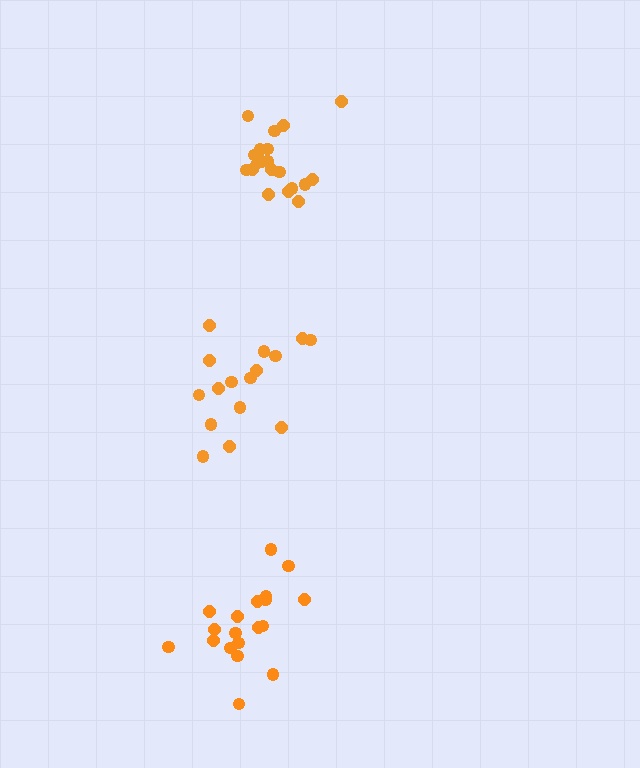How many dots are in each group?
Group 1: 19 dots, Group 2: 16 dots, Group 3: 20 dots (55 total).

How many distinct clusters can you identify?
There are 3 distinct clusters.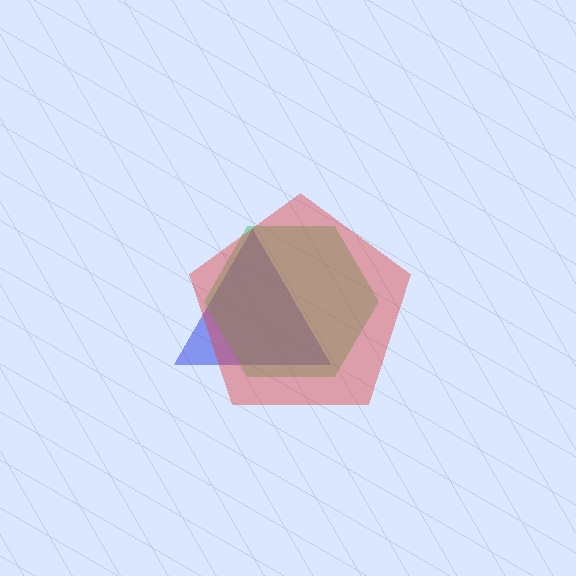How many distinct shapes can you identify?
There are 3 distinct shapes: a blue triangle, a green hexagon, a red pentagon.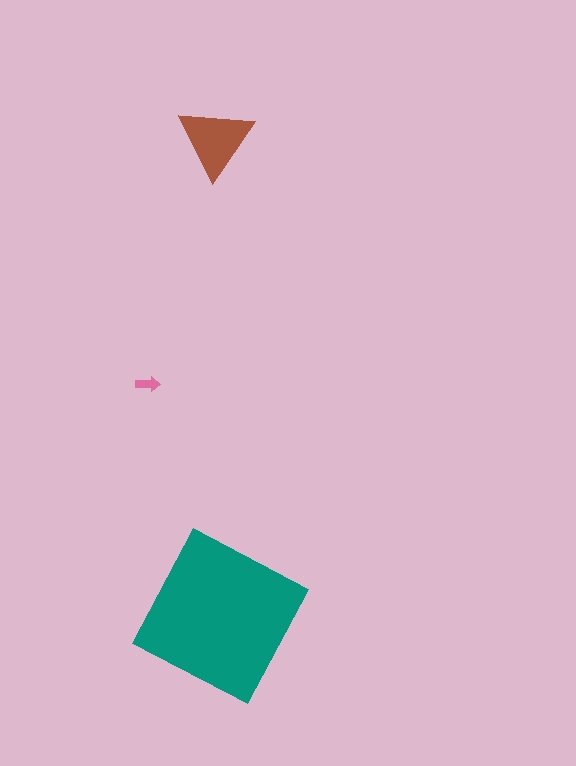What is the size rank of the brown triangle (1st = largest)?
2nd.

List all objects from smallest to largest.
The pink arrow, the brown triangle, the teal square.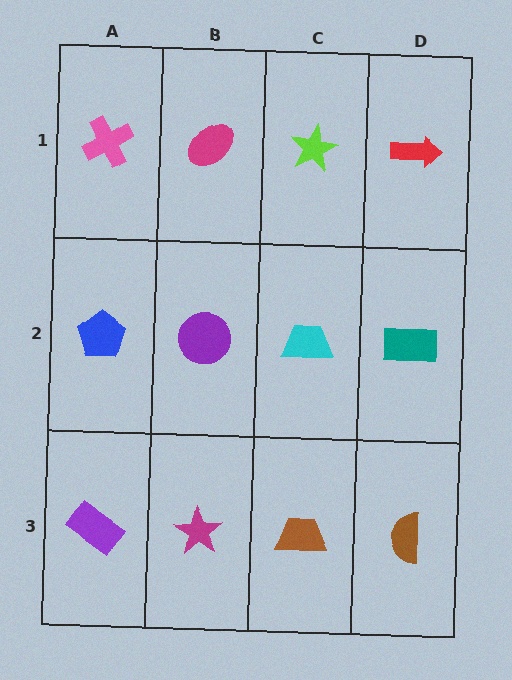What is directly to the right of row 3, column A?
A magenta star.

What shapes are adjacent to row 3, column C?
A cyan trapezoid (row 2, column C), a magenta star (row 3, column B), a brown semicircle (row 3, column D).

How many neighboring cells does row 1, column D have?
2.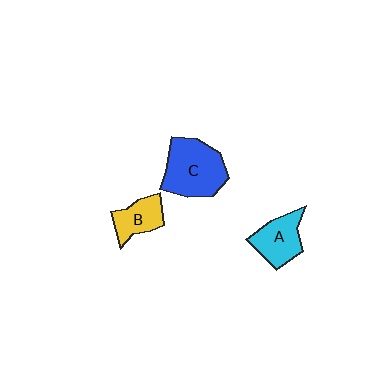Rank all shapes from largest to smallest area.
From largest to smallest: C (blue), A (cyan), B (yellow).